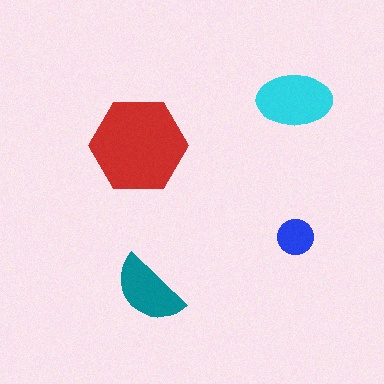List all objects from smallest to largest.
The blue circle, the teal semicircle, the cyan ellipse, the red hexagon.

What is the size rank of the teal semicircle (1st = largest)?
3rd.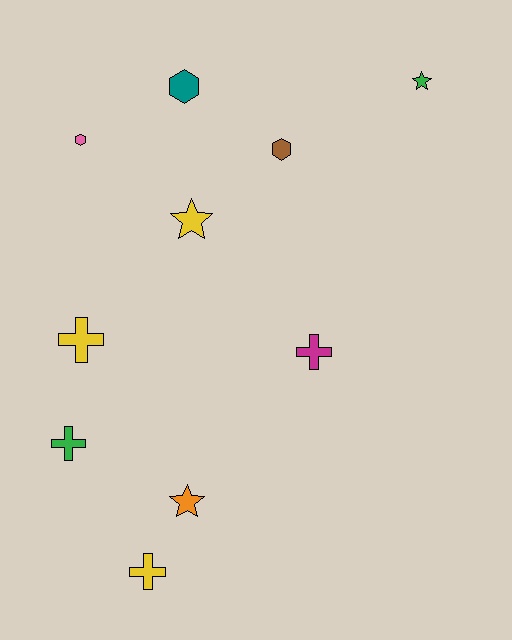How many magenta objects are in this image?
There is 1 magenta object.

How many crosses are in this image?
There are 4 crosses.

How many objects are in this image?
There are 10 objects.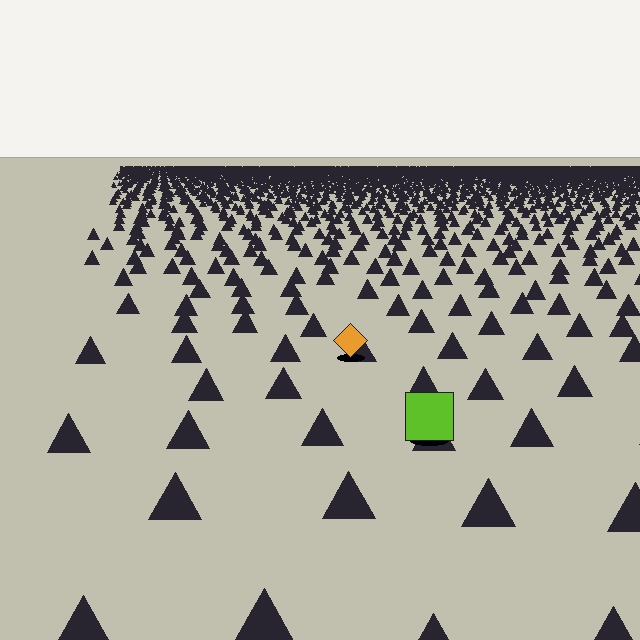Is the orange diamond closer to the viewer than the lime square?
No. The lime square is closer — you can tell from the texture gradient: the ground texture is coarser near it.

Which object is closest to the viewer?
The lime square is closest. The texture marks near it are larger and more spread out.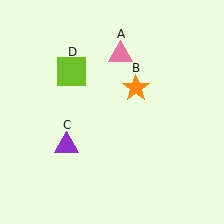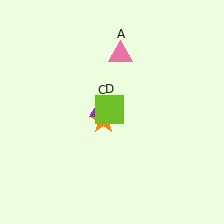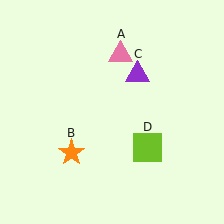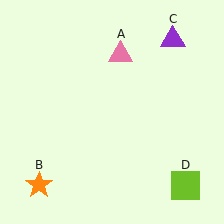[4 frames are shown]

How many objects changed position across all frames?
3 objects changed position: orange star (object B), purple triangle (object C), lime square (object D).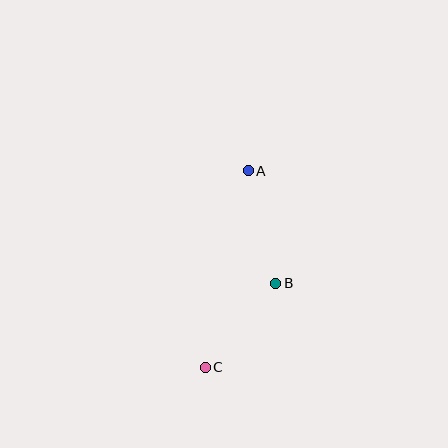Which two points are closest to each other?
Points B and C are closest to each other.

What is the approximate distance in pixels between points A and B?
The distance between A and B is approximately 116 pixels.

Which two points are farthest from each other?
Points A and C are farthest from each other.